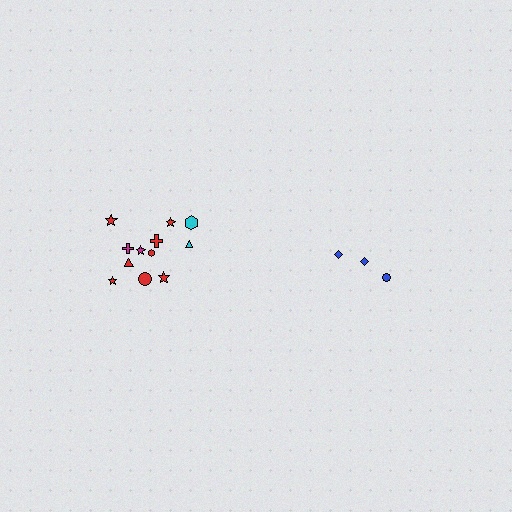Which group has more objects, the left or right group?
The left group.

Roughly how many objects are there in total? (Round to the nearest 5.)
Roughly 15 objects in total.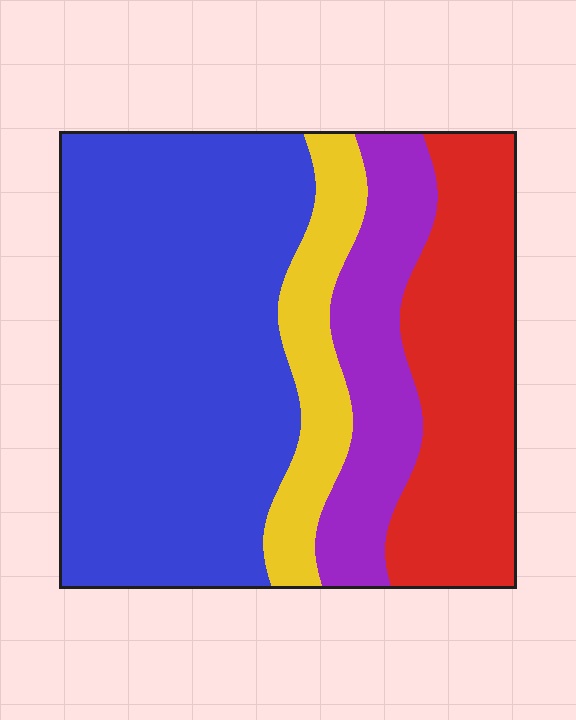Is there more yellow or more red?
Red.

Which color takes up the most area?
Blue, at roughly 50%.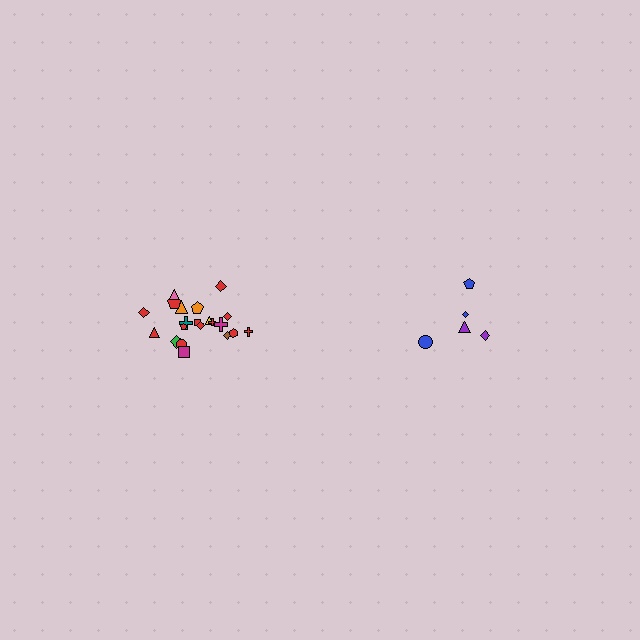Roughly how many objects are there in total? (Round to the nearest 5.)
Roughly 25 objects in total.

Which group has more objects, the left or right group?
The left group.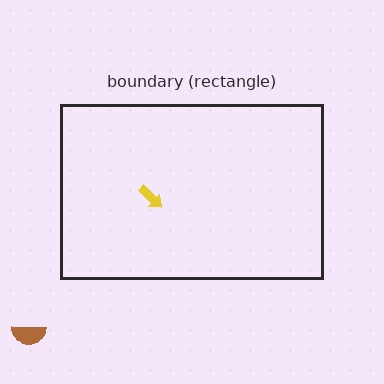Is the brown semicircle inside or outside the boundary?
Outside.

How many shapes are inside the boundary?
1 inside, 1 outside.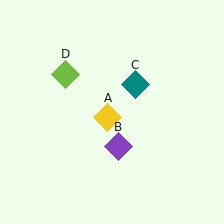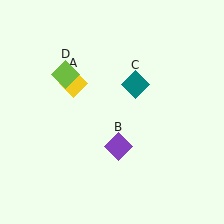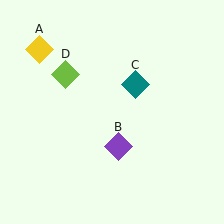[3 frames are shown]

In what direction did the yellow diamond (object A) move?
The yellow diamond (object A) moved up and to the left.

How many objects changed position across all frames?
1 object changed position: yellow diamond (object A).